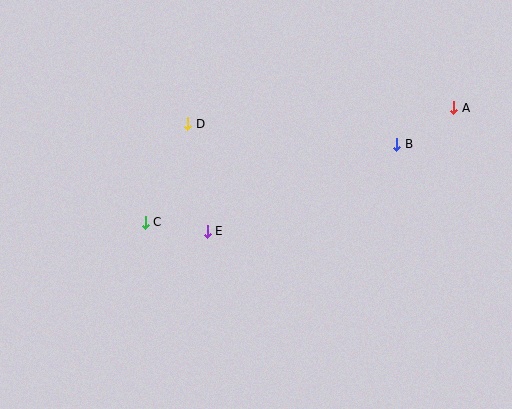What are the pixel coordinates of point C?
Point C is at (145, 222).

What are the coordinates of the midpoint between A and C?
The midpoint between A and C is at (299, 165).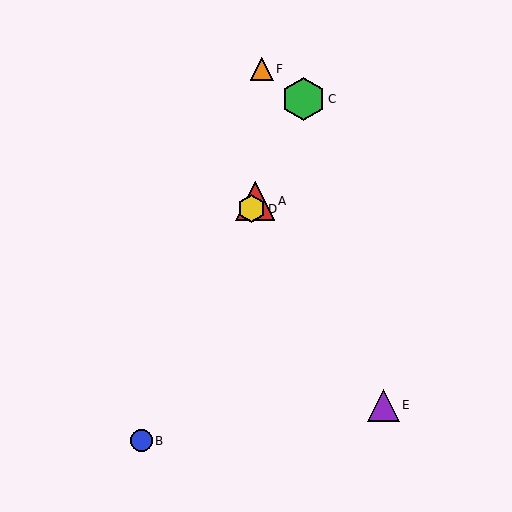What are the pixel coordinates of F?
Object F is at (262, 69).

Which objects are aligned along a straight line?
Objects A, B, C, D are aligned along a straight line.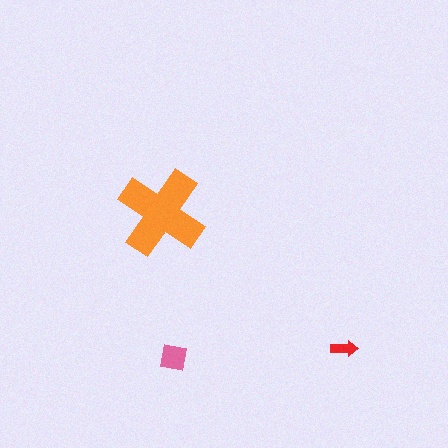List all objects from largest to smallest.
The orange cross, the pink square, the red arrow.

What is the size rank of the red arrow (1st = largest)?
3rd.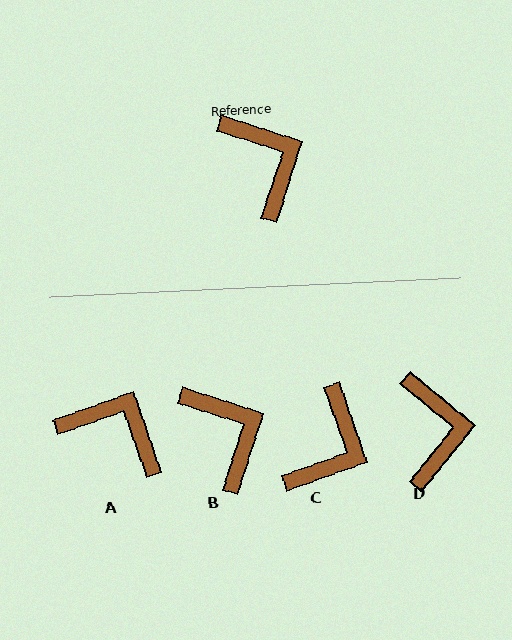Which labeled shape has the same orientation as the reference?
B.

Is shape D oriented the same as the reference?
No, it is off by about 22 degrees.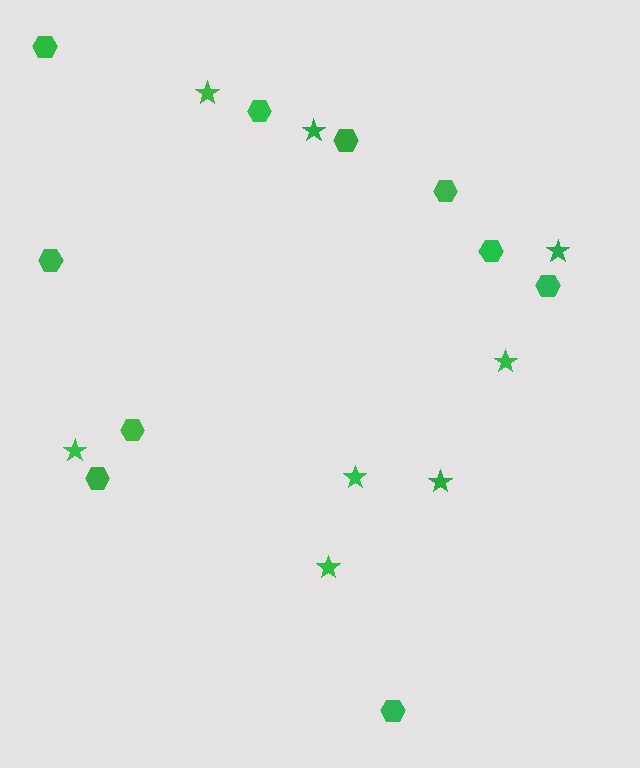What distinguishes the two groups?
There are 2 groups: one group of stars (8) and one group of hexagons (10).